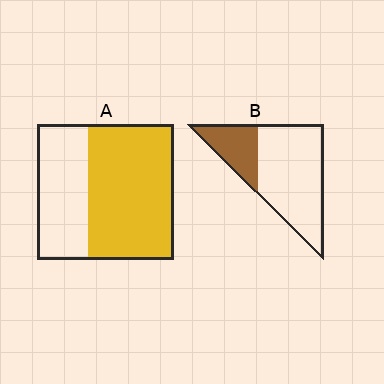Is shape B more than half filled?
No.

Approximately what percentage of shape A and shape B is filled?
A is approximately 65% and B is approximately 25%.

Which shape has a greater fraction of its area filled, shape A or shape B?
Shape A.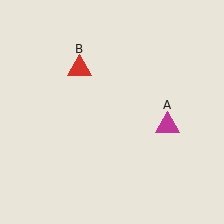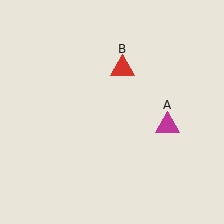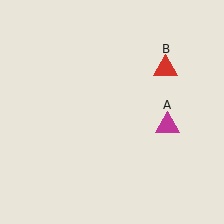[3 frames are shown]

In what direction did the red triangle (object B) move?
The red triangle (object B) moved right.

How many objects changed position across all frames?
1 object changed position: red triangle (object B).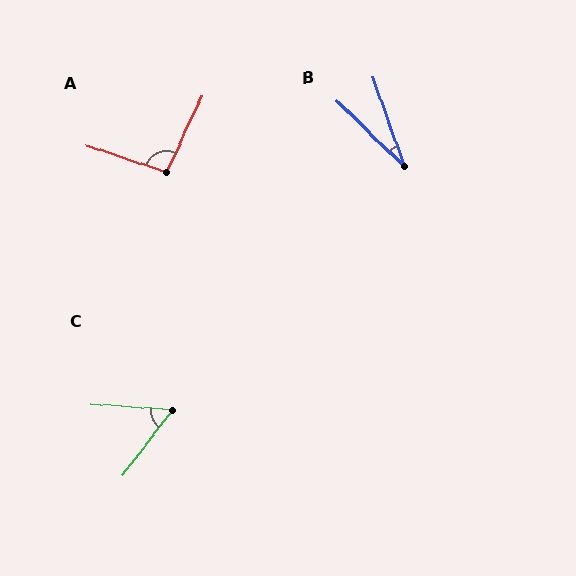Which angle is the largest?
A, at approximately 97 degrees.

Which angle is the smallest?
B, at approximately 27 degrees.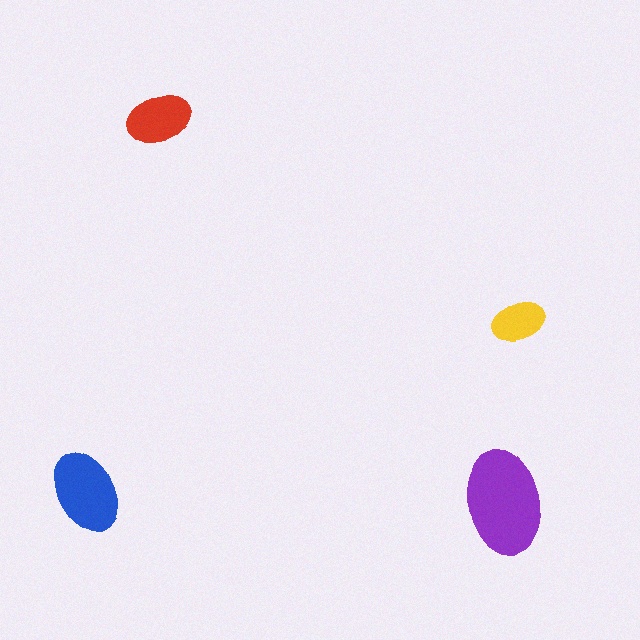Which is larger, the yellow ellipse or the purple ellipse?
The purple one.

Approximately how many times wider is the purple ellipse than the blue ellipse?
About 1.5 times wider.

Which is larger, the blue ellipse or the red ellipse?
The blue one.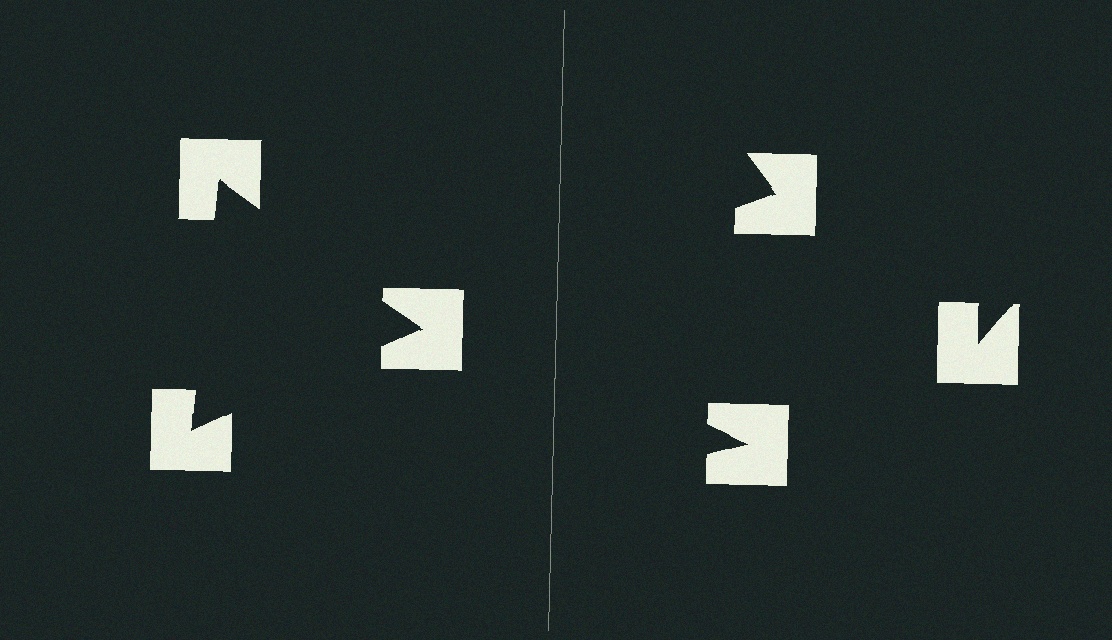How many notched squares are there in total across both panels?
6 — 3 on each side.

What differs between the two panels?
The notched squares are positioned identically on both sides; only the wedge orientations differ. On the left they align to a triangle; on the right they are misaligned.